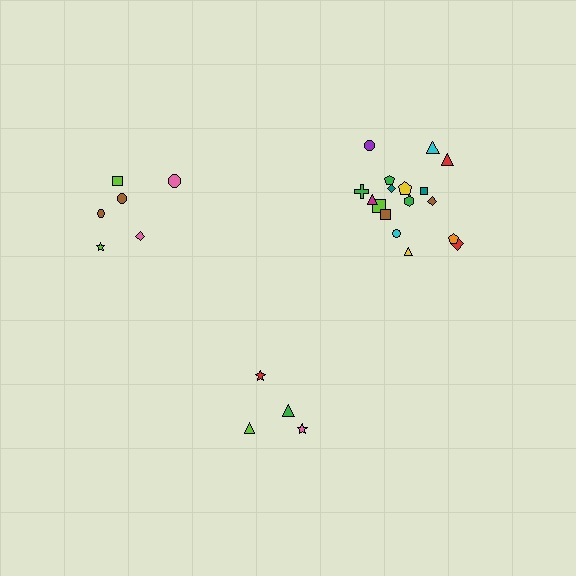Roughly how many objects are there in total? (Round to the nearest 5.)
Roughly 30 objects in total.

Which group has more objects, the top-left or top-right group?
The top-right group.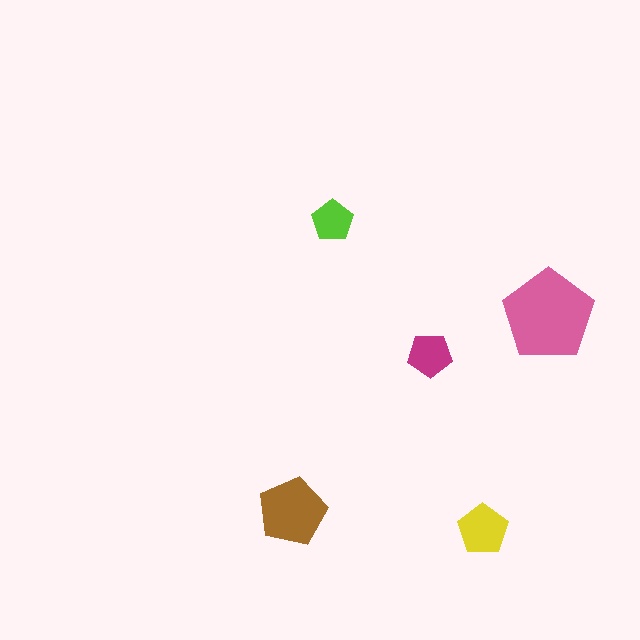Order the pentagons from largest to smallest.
the pink one, the brown one, the yellow one, the magenta one, the lime one.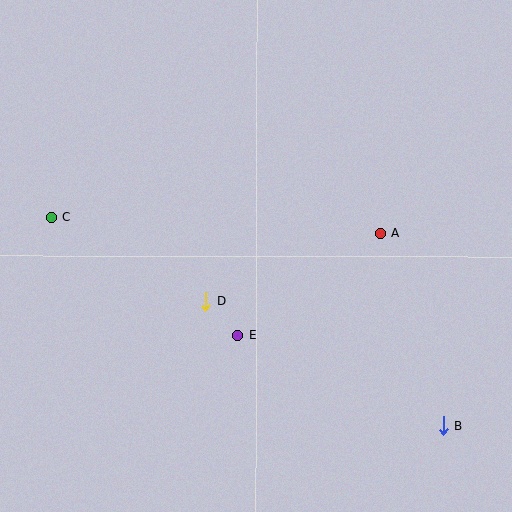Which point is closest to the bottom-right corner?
Point B is closest to the bottom-right corner.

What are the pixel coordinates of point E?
Point E is at (238, 335).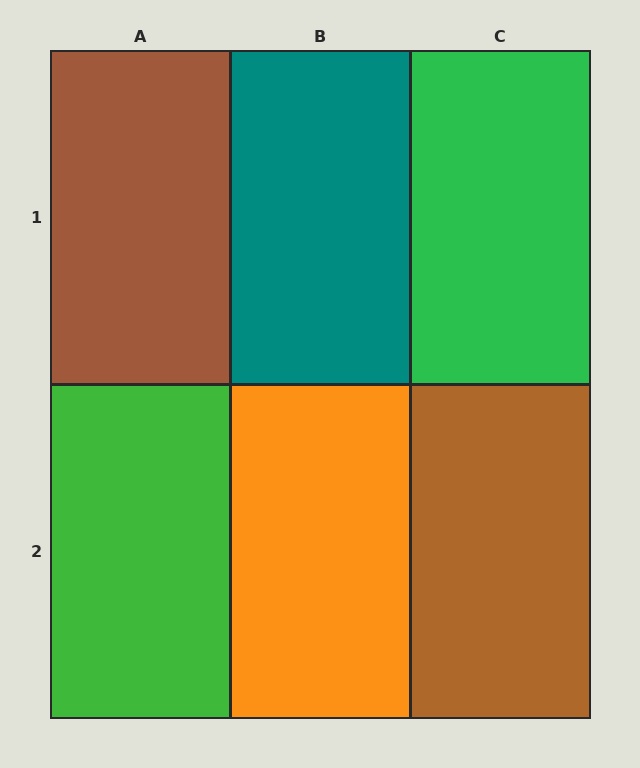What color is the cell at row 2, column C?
Brown.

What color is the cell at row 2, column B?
Orange.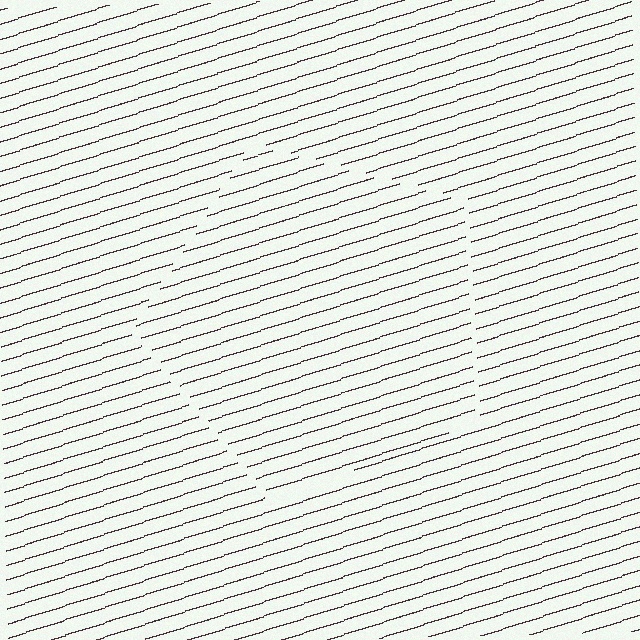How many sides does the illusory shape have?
5 sides — the line-ends trace a pentagon.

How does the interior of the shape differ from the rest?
The interior of the shape contains the same grating, shifted by half a period — the contour is defined by the phase discontinuity where line-ends from the inner and outer gratings abut.